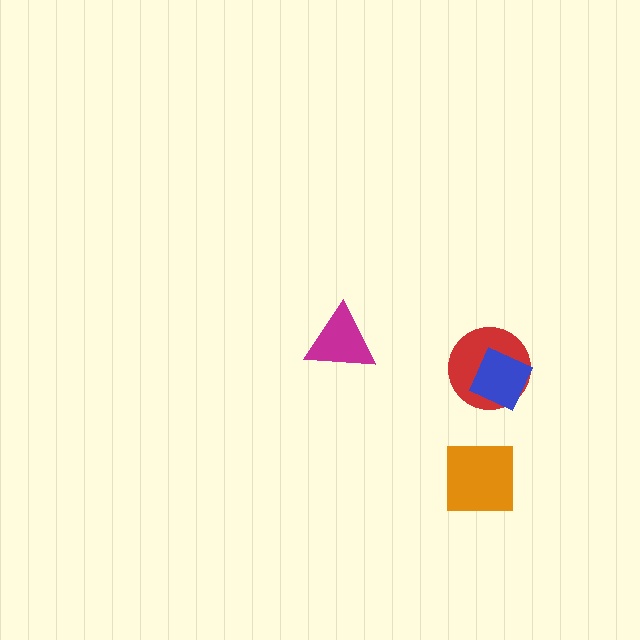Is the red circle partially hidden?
Yes, it is partially covered by another shape.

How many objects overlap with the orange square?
0 objects overlap with the orange square.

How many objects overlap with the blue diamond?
1 object overlaps with the blue diamond.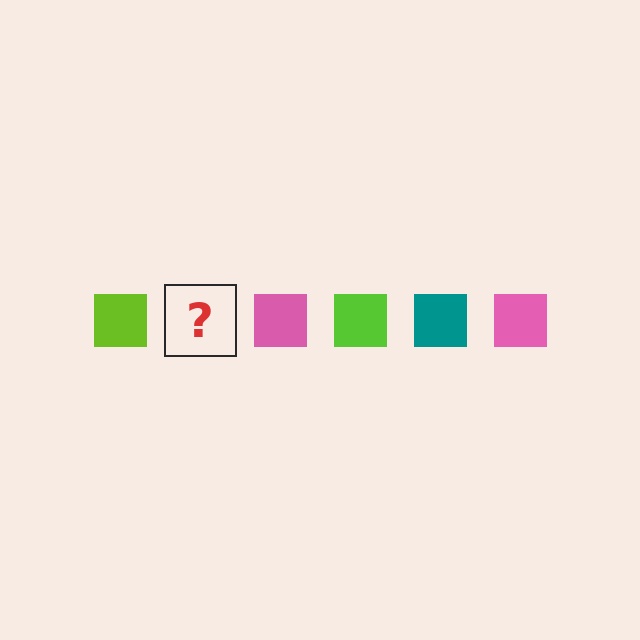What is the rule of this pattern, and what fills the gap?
The rule is that the pattern cycles through lime, teal, pink squares. The gap should be filled with a teal square.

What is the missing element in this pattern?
The missing element is a teal square.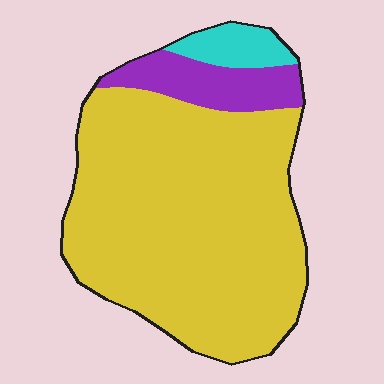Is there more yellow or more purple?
Yellow.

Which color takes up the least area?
Cyan, at roughly 5%.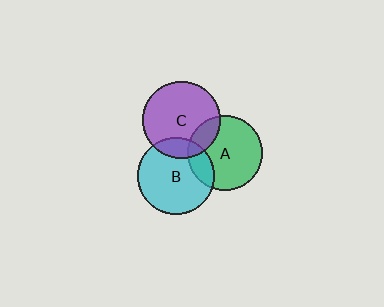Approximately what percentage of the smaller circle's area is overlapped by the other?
Approximately 20%.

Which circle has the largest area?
Circle C (purple).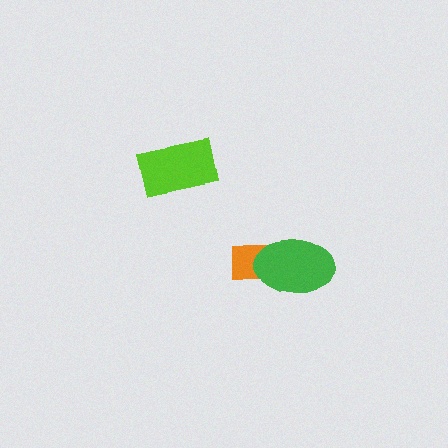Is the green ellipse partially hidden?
No, no other shape covers it.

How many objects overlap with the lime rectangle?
0 objects overlap with the lime rectangle.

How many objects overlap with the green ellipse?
1 object overlaps with the green ellipse.